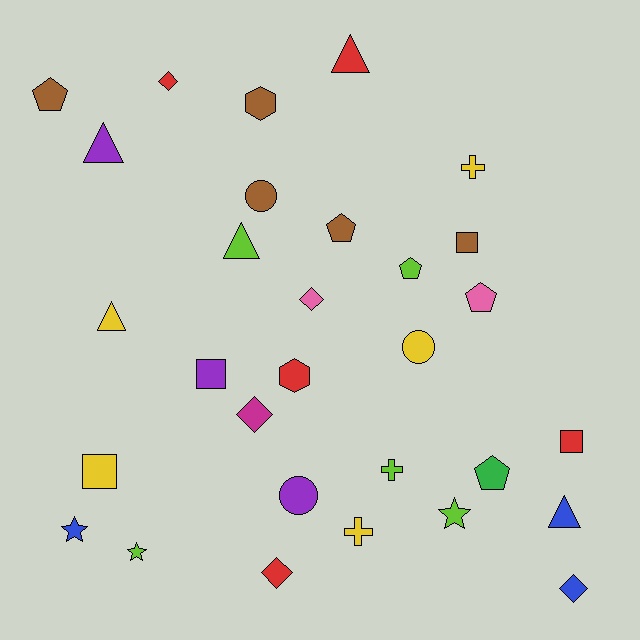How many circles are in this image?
There are 3 circles.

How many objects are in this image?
There are 30 objects.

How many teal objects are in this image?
There are no teal objects.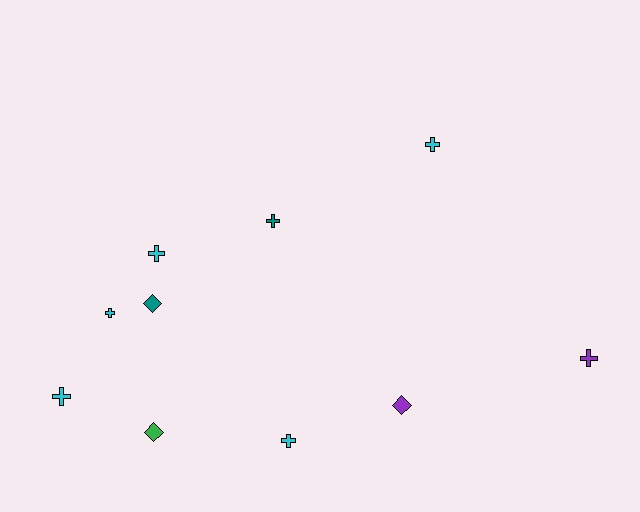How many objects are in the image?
There are 10 objects.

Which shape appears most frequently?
Cross, with 7 objects.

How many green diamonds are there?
There is 1 green diamond.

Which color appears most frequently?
Cyan, with 5 objects.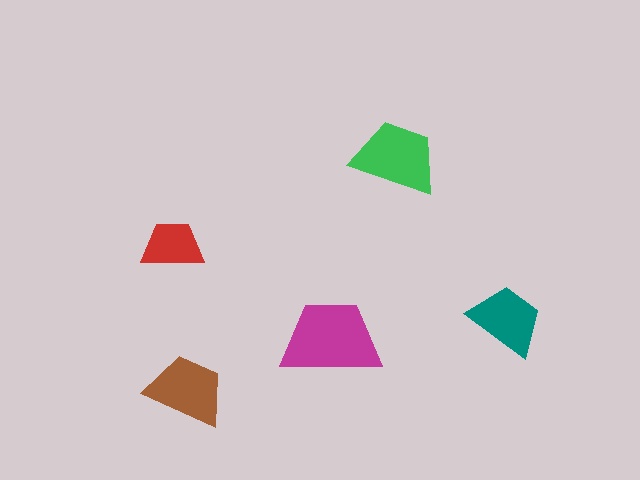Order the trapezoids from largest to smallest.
the magenta one, the green one, the brown one, the teal one, the red one.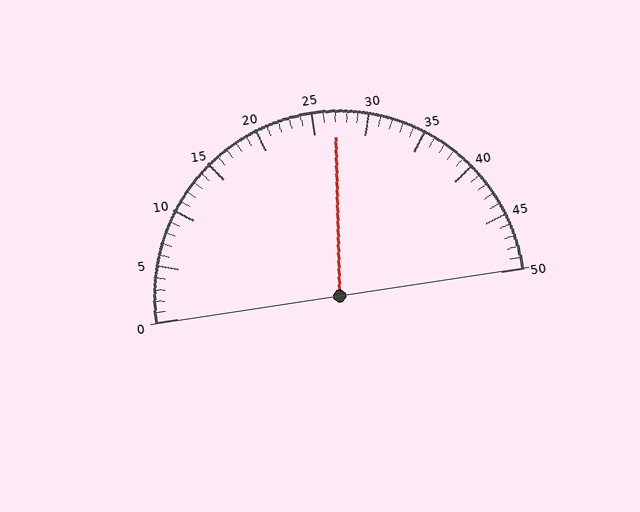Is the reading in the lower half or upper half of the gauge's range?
The reading is in the upper half of the range (0 to 50).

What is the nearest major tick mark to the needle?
The nearest major tick mark is 25.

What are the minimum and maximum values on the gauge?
The gauge ranges from 0 to 50.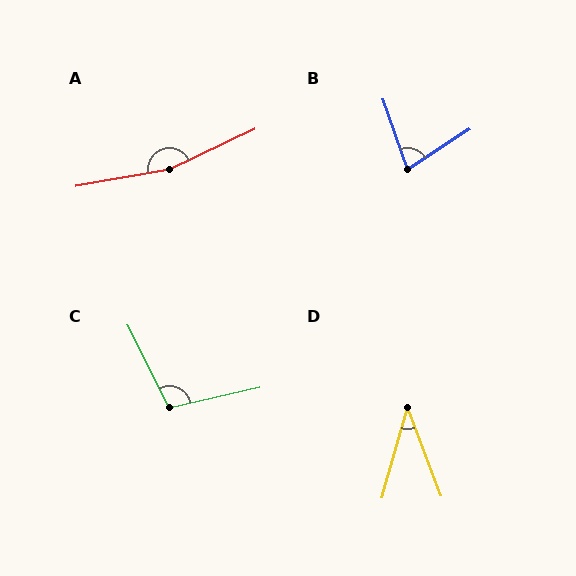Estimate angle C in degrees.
Approximately 104 degrees.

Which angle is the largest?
A, at approximately 164 degrees.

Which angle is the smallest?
D, at approximately 37 degrees.